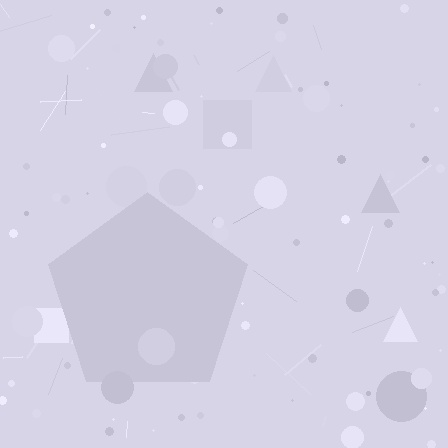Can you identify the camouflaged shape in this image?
The camouflaged shape is a pentagon.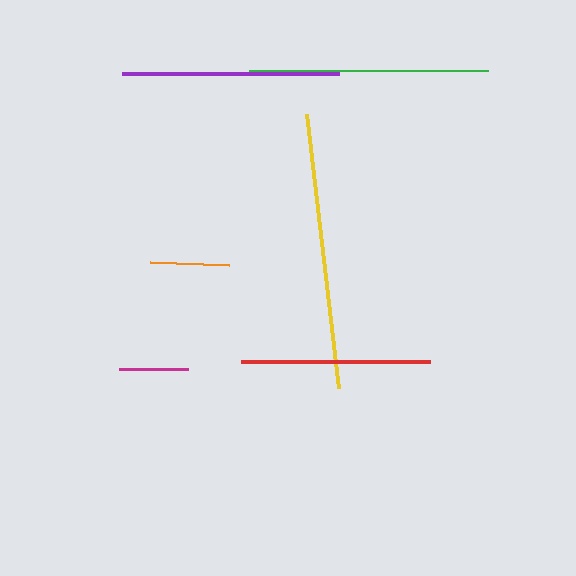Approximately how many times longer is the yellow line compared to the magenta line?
The yellow line is approximately 4.0 times the length of the magenta line.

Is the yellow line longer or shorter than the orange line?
The yellow line is longer than the orange line.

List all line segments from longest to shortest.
From longest to shortest: yellow, green, purple, red, orange, magenta.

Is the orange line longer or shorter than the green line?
The green line is longer than the orange line.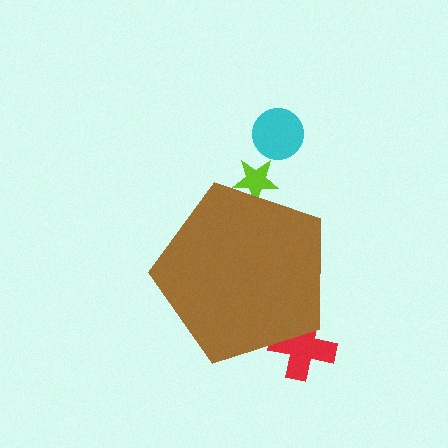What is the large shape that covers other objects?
A brown pentagon.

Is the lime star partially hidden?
Yes, the lime star is partially hidden behind the brown pentagon.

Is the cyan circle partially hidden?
No, the cyan circle is fully visible.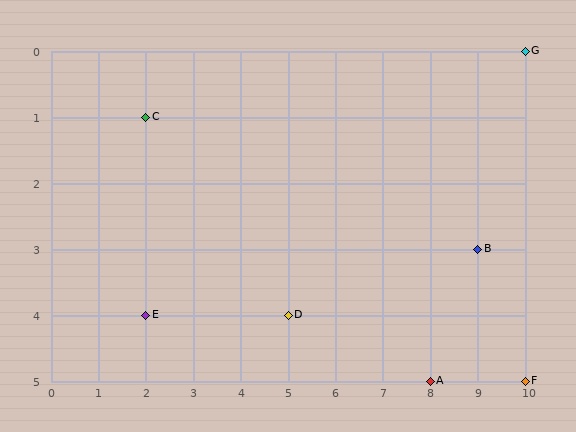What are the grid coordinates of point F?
Point F is at grid coordinates (10, 5).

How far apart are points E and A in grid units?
Points E and A are 6 columns and 1 row apart (about 6.1 grid units diagonally).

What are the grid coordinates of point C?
Point C is at grid coordinates (2, 1).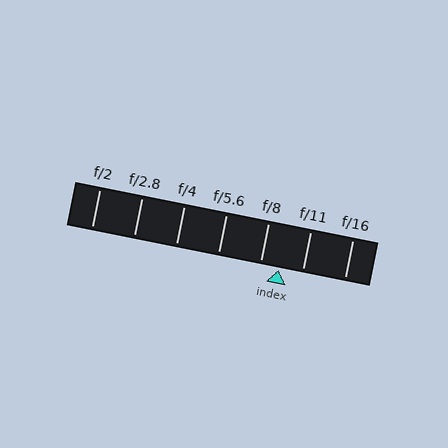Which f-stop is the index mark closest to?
The index mark is closest to f/8.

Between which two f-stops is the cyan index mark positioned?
The index mark is between f/8 and f/11.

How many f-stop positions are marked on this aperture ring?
There are 7 f-stop positions marked.